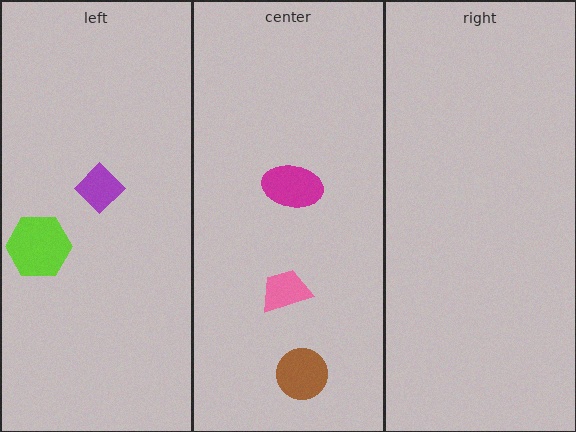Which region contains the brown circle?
The center region.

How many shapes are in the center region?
3.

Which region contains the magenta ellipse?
The center region.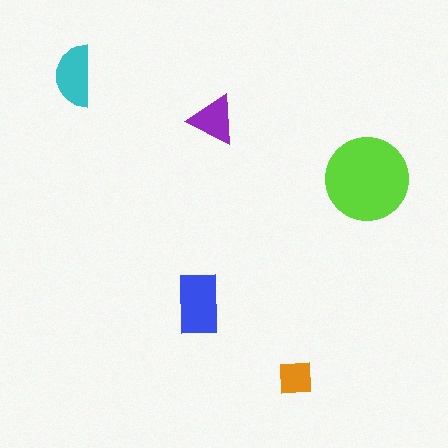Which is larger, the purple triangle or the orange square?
The purple triangle.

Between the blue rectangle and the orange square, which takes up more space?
The blue rectangle.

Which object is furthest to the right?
The lime circle is rightmost.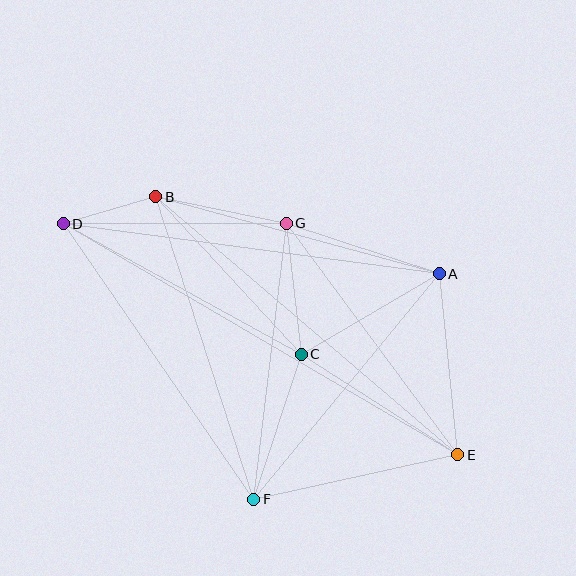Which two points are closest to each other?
Points B and D are closest to each other.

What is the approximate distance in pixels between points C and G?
The distance between C and G is approximately 132 pixels.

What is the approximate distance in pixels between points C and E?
The distance between C and E is approximately 186 pixels.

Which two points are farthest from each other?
Points D and E are farthest from each other.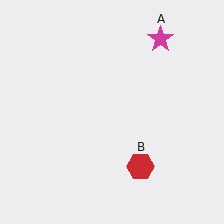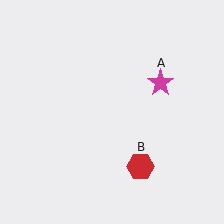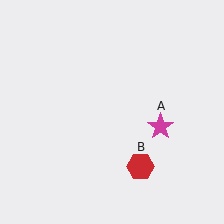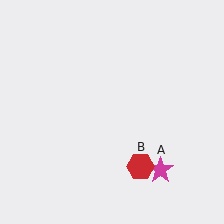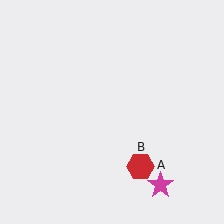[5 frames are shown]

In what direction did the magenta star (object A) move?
The magenta star (object A) moved down.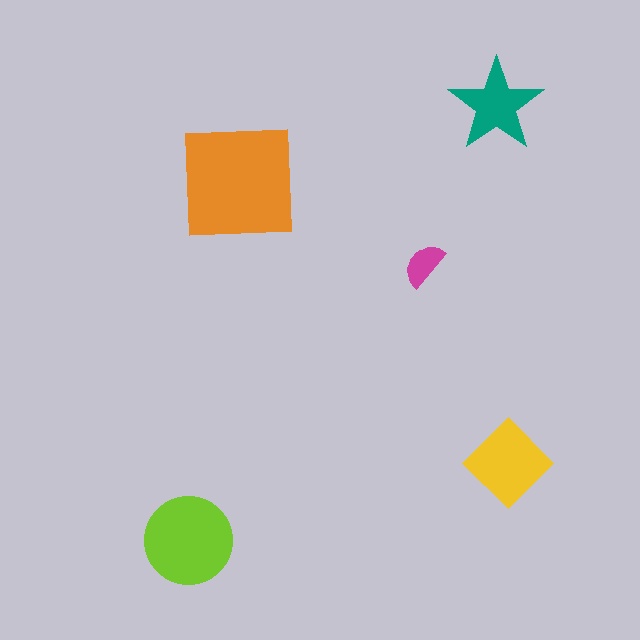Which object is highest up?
The teal star is topmost.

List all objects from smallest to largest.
The magenta semicircle, the teal star, the yellow diamond, the lime circle, the orange square.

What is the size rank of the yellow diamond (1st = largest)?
3rd.